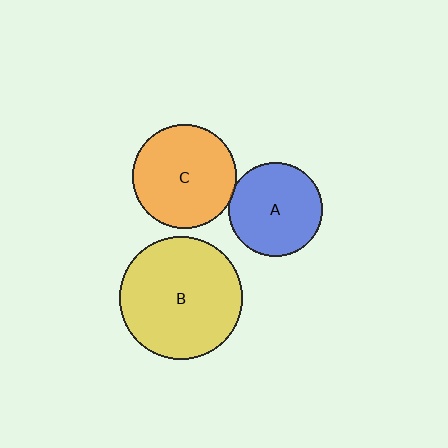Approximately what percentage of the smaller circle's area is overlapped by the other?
Approximately 5%.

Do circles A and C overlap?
Yes.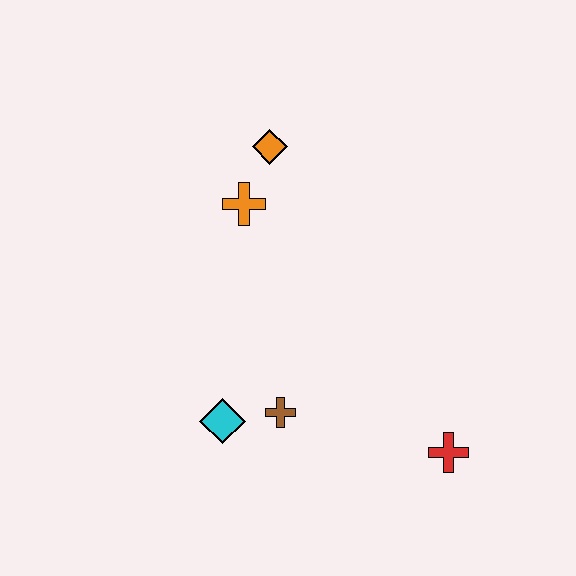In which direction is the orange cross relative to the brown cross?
The orange cross is above the brown cross.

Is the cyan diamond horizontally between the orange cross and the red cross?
No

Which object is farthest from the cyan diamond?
The orange diamond is farthest from the cyan diamond.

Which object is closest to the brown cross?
The cyan diamond is closest to the brown cross.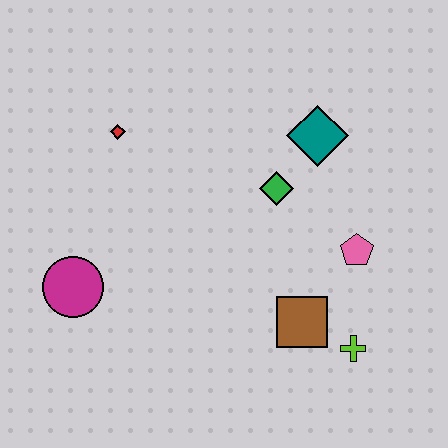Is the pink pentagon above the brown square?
Yes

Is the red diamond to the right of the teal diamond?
No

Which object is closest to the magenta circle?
The red diamond is closest to the magenta circle.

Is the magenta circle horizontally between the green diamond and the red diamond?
No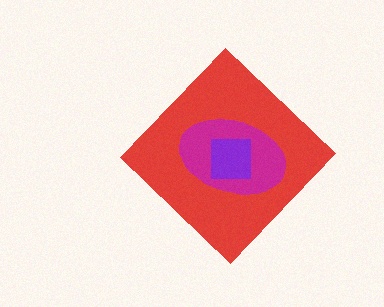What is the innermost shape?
The purple square.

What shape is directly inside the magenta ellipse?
The purple square.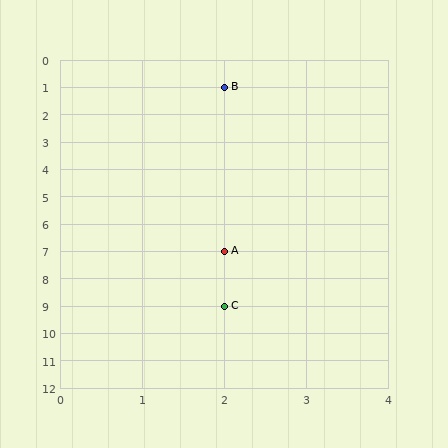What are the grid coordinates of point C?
Point C is at grid coordinates (2, 9).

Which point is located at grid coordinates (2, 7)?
Point A is at (2, 7).